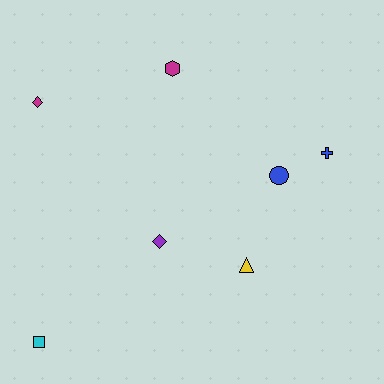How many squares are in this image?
There is 1 square.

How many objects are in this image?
There are 7 objects.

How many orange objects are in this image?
There are no orange objects.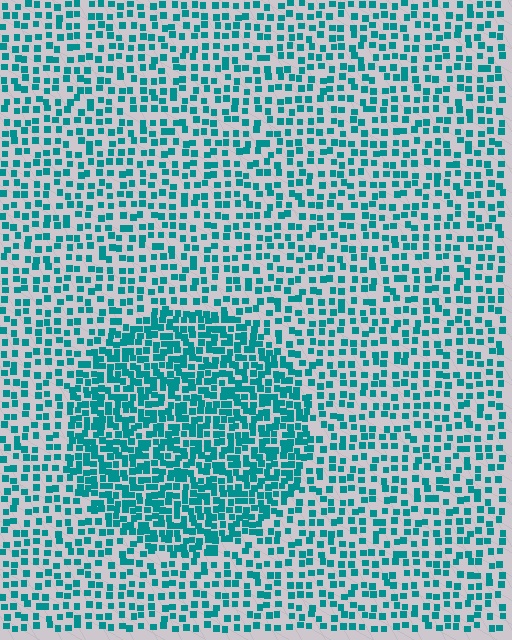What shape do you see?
I see a circle.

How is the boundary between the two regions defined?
The boundary is defined by a change in element density (approximately 1.9x ratio). All elements are the same color, size, and shape.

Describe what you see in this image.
The image contains small teal elements arranged at two different densities. A circle-shaped region is visible where the elements are more densely packed than the surrounding area.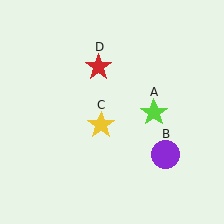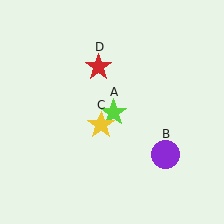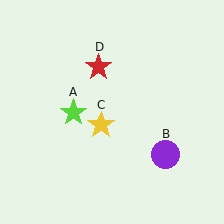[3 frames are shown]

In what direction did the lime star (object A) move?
The lime star (object A) moved left.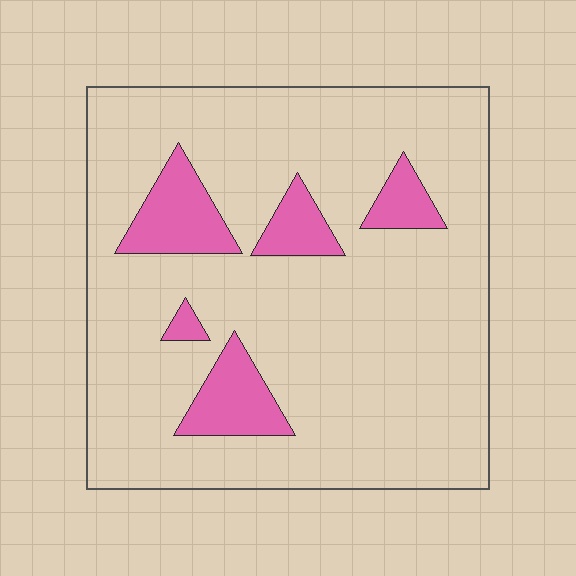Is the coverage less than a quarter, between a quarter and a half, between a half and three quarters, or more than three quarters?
Less than a quarter.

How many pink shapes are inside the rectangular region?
5.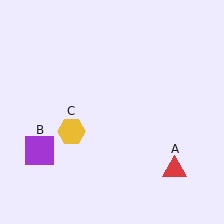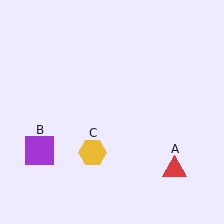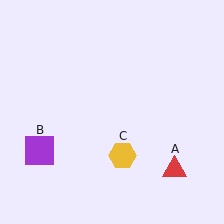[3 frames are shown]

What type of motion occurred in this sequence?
The yellow hexagon (object C) rotated counterclockwise around the center of the scene.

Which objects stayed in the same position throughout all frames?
Red triangle (object A) and purple square (object B) remained stationary.